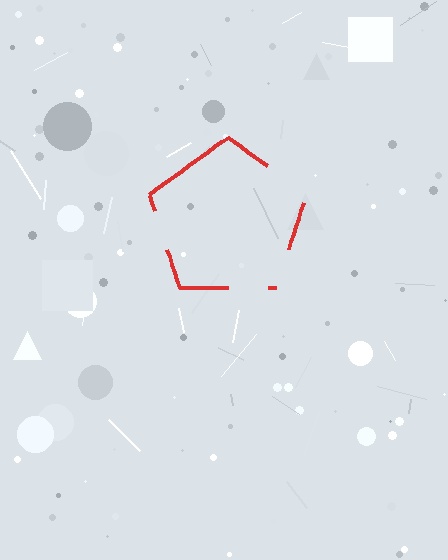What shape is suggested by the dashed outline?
The dashed outline suggests a pentagon.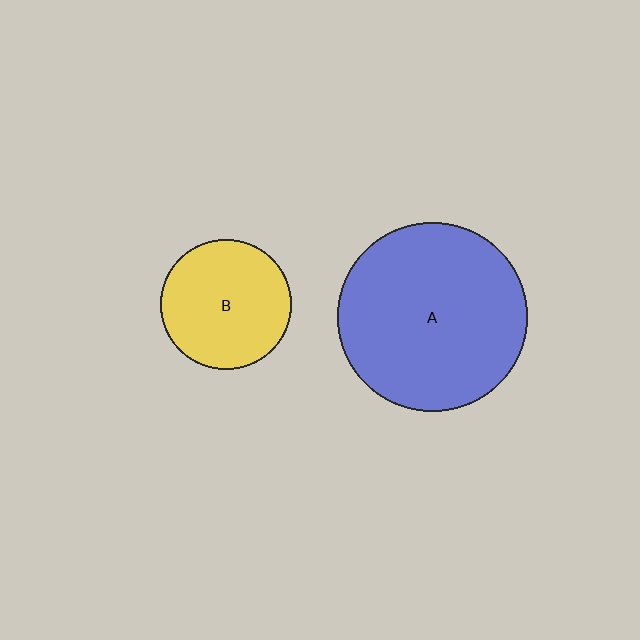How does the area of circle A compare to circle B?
Approximately 2.1 times.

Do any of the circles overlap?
No, none of the circles overlap.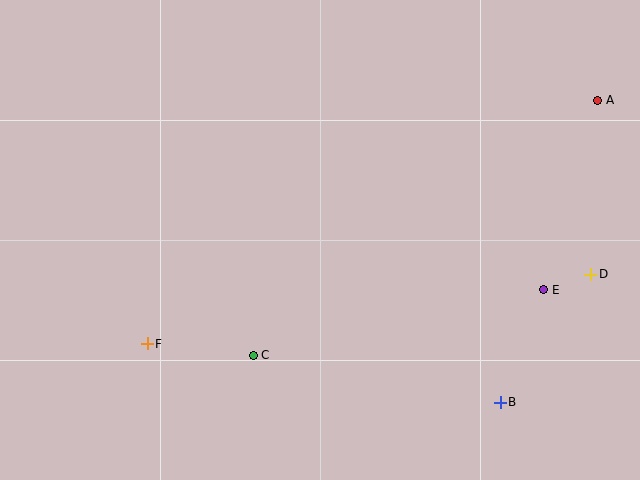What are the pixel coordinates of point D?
Point D is at (591, 274).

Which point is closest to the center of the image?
Point C at (253, 355) is closest to the center.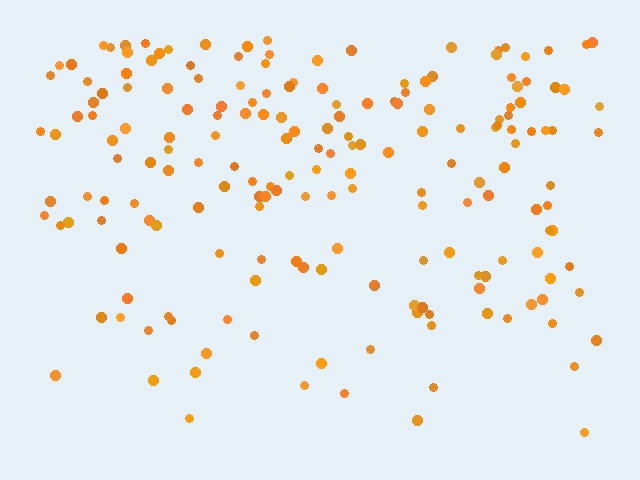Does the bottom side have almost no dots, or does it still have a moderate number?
Still a moderate number, just noticeably fewer than the top.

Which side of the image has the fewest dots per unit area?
The bottom.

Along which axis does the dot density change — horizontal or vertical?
Vertical.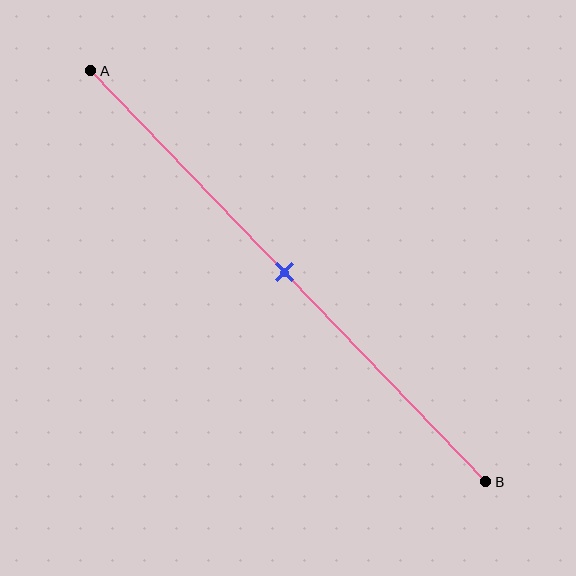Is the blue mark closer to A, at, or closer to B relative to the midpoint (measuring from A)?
The blue mark is approximately at the midpoint of segment AB.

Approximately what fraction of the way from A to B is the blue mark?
The blue mark is approximately 50% of the way from A to B.